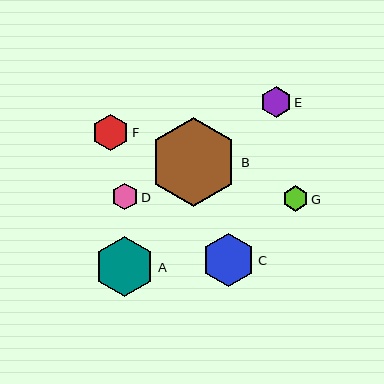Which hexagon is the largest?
Hexagon B is the largest with a size of approximately 88 pixels.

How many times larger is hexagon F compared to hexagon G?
Hexagon F is approximately 1.4 times the size of hexagon G.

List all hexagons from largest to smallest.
From largest to smallest: B, A, C, F, E, D, G.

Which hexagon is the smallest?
Hexagon G is the smallest with a size of approximately 25 pixels.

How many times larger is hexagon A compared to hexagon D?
Hexagon A is approximately 2.3 times the size of hexagon D.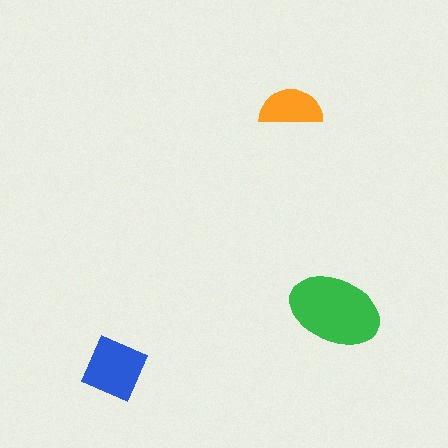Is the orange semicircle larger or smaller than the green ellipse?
Smaller.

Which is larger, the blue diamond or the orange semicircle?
The blue diamond.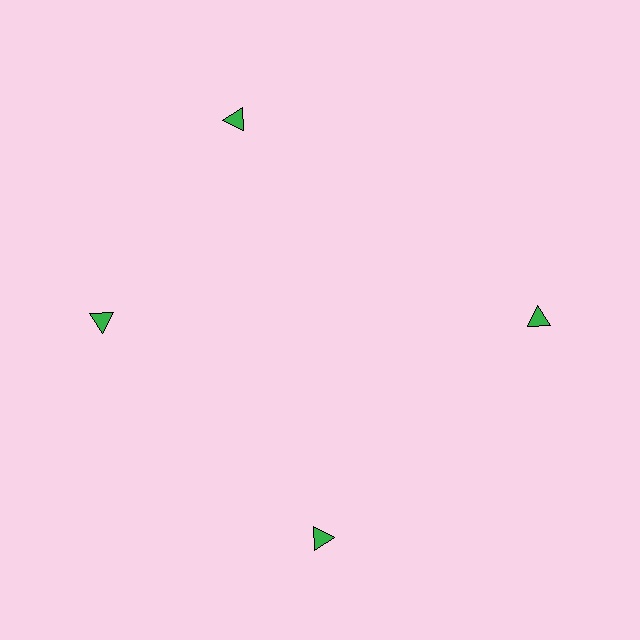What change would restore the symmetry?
The symmetry would be restored by rotating it back into even spacing with its neighbors so that all 4 triangles sit at equal angles and equal distance from the center.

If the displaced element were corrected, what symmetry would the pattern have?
It would have 4-fold rotational symmetry — the pattern would map onto itself every 90 degrees.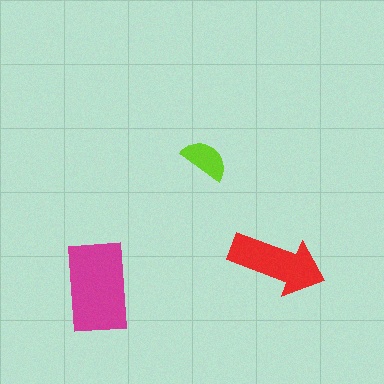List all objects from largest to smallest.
The magenta rectangle, the red arrow, the lime semicircle.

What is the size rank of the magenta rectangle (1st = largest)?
1st.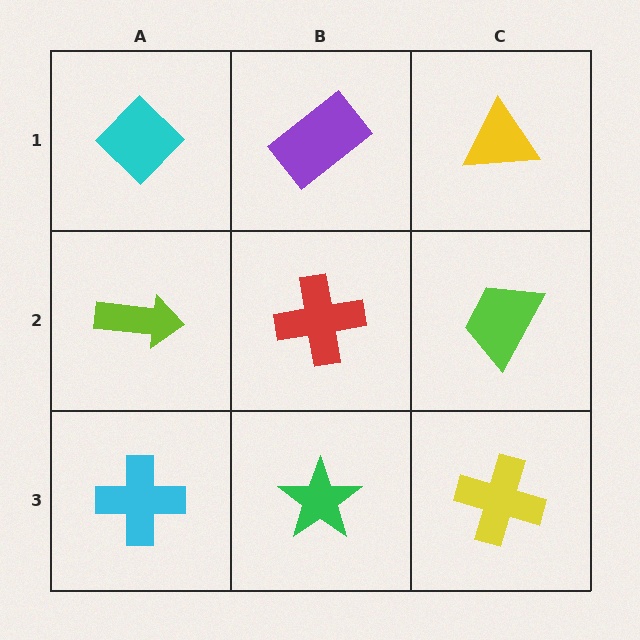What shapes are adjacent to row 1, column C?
A lime trapezoid (row 2, column C), a purple rectangle (row 1, column B).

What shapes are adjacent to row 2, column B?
A purple rectangle (row 1, column B), a green star (row 3, column B), a lime arrow (row 2, column A), a lime trapezoid (row 2, column C).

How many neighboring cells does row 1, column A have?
2.